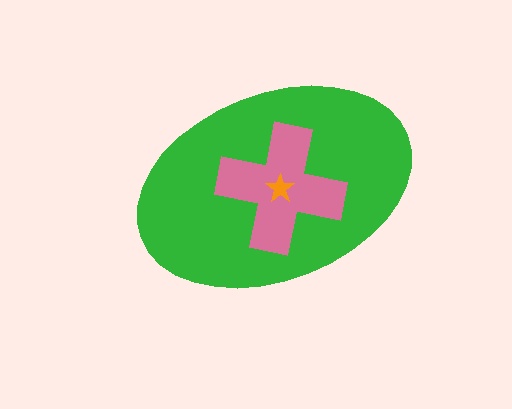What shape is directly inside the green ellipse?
The pink cross.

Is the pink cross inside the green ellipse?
Yes.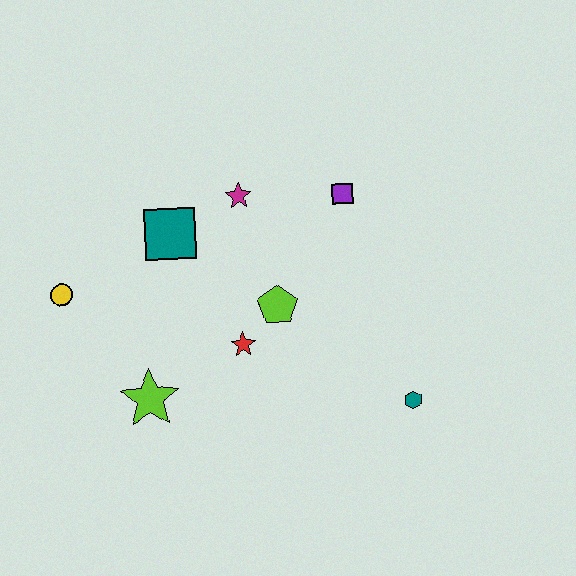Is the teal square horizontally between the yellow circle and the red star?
Yes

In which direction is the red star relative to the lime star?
The red star is to the right of the lime star.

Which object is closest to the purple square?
The magenta star is closest to the purple square.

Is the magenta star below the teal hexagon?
No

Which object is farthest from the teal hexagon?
The yellow circle is farthest from the teal hexagon.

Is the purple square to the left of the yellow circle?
No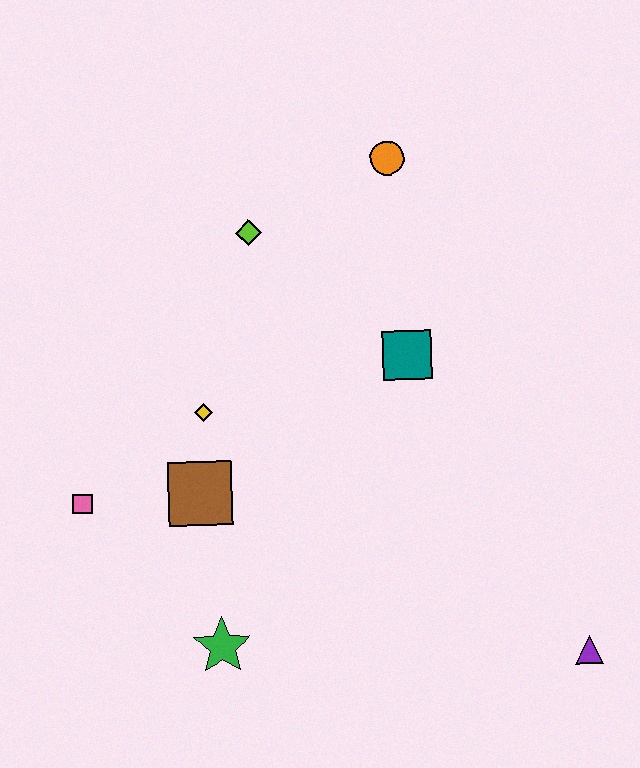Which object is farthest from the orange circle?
The purple triangle is farthest from the orange circle.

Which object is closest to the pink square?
The brown square is closest to the pink square.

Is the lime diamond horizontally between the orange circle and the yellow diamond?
Yes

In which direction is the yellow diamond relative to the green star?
The yellow diamond is above the green star.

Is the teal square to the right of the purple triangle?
No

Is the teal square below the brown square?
No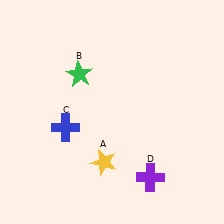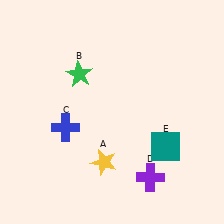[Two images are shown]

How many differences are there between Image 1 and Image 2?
There is 1 difference between the two images.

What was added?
A teal square (E) was added in Image 2.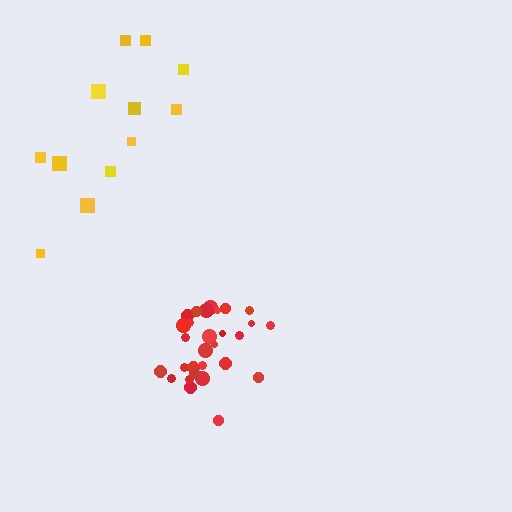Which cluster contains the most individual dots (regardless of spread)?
Red (29).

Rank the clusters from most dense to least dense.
red, yellow.